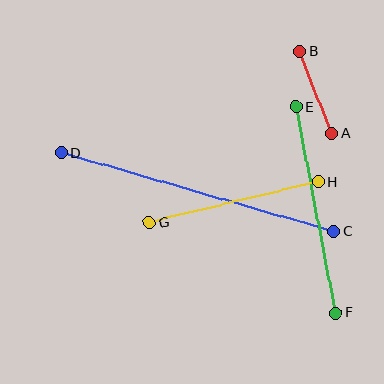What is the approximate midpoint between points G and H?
The midpoint is at approximately (234, 202) pixels.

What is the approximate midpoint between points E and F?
The midpoint is at approximately (316, 210) pixels.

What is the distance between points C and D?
The distance is approximately 283 pixels.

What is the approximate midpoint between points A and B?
The midpoint is at approximately (316, 92) pixels.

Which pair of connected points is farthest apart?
Points C and D are farthest apart.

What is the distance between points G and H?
The distance is approximately 174 pixels.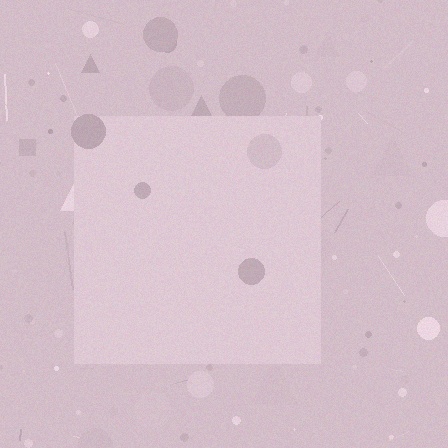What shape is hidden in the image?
A square is hidden in the image.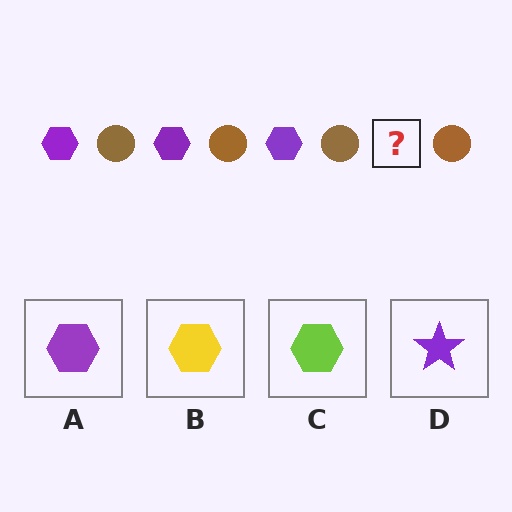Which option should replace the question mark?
Option A.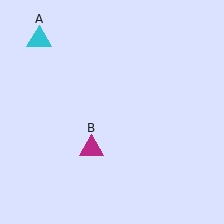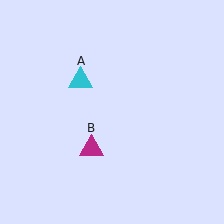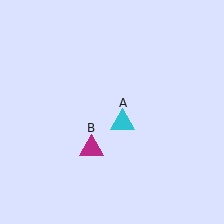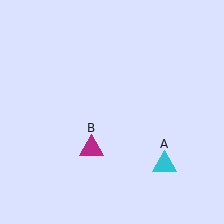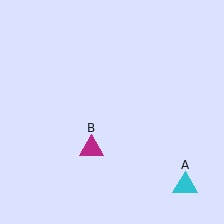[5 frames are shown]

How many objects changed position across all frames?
1 object changed position: cyan triangle (object A).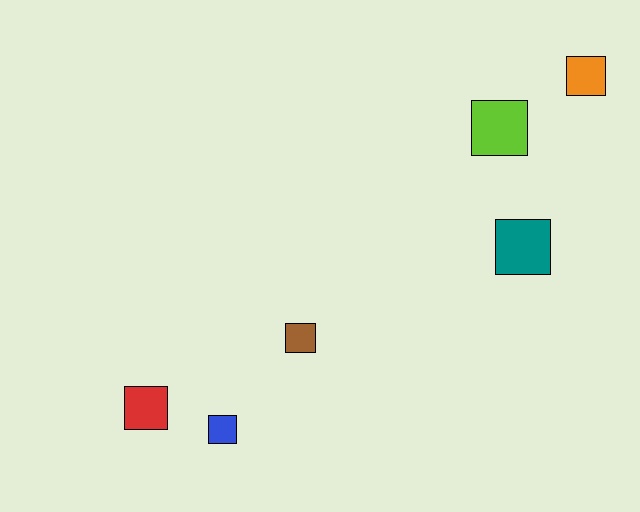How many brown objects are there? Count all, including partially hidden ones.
There is 1 brown object.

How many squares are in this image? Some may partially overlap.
There are 6 squares.